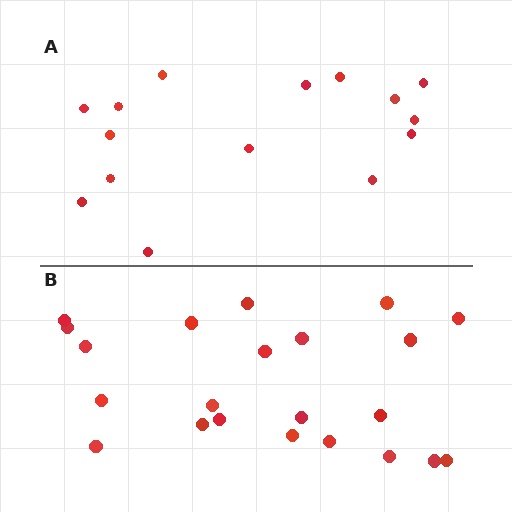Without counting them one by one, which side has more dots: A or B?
Region B (the bottom region) has more dots.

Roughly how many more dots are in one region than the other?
Region B has roughly 8 or so more dots than region A.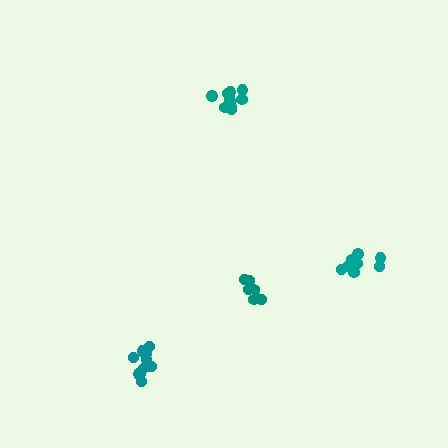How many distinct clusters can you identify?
There are 4 distinct clusters.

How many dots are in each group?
Group 1: 9 dots, Group 2: 7 dots, Group 3: 10 dots, Group 4: 12 dots (38 total).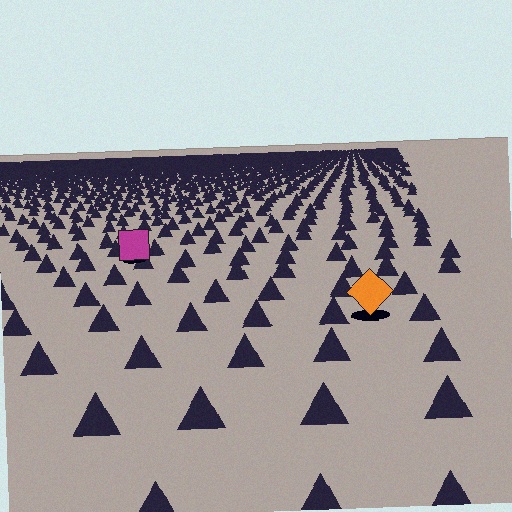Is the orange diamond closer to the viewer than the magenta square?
Yes. The orange diamond is closer — you can tell from the texture gradient: the ground texture is coarser near it.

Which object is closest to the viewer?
The orange diamond is closest. The texture marks near it are larger and more spread out.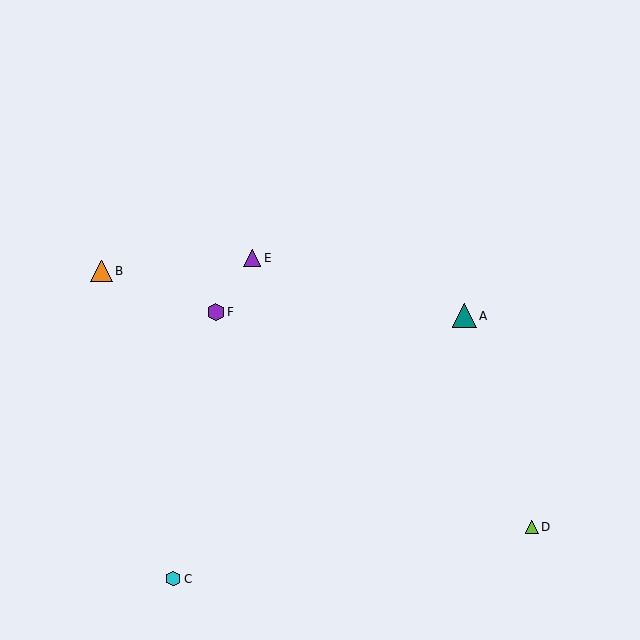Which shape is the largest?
The teal triangle (labeled A) is the largest.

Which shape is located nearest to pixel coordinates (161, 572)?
The cyan hexagon (labeled C) at (173, 579) is nearest to that location.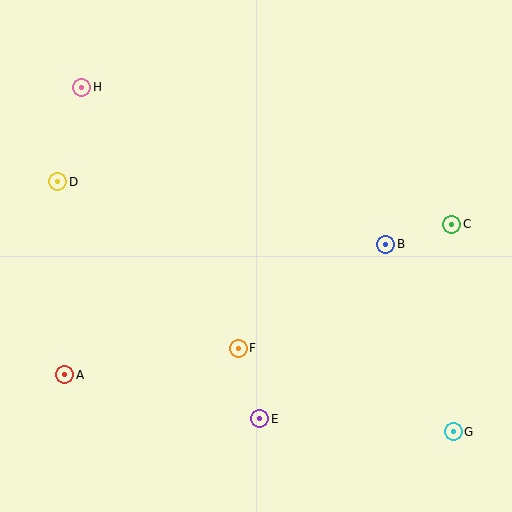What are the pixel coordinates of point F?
Point F is at (238, 348).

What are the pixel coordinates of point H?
Point H is at (82, 87).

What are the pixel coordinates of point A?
Point A is at (65, 375).